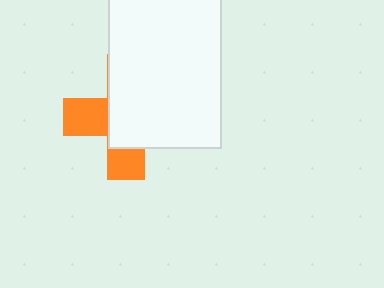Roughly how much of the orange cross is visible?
A small part of it is visible (roughly 35%).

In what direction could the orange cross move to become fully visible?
The orange cross could move toward the lower-left. That would shift it out from behind the white rectangle entirely.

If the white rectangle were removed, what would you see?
You would see the complete orange cross.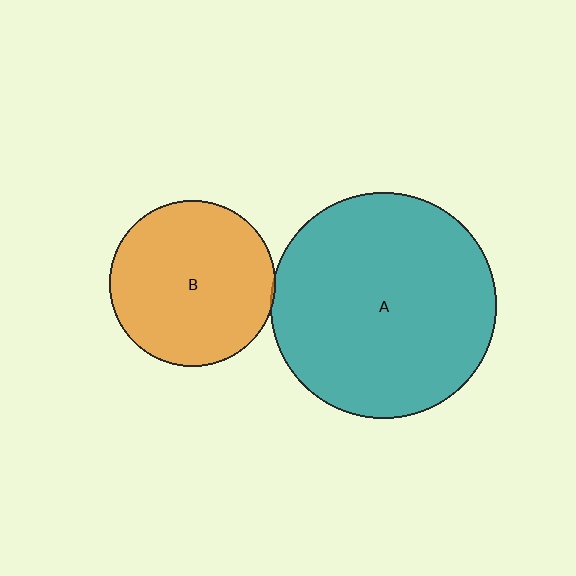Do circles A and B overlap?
Yes.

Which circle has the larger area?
Circle A (teal).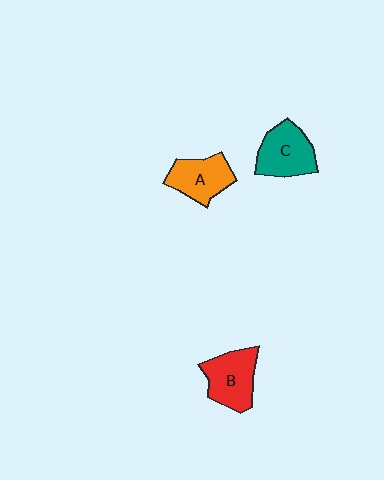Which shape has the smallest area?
Shape A (orange).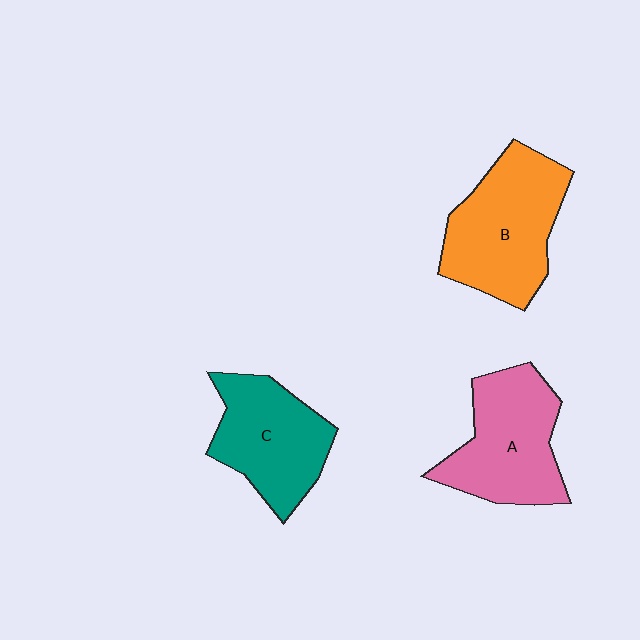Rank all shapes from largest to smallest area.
From largest to smallest: B (orange), A (pink), C (teal).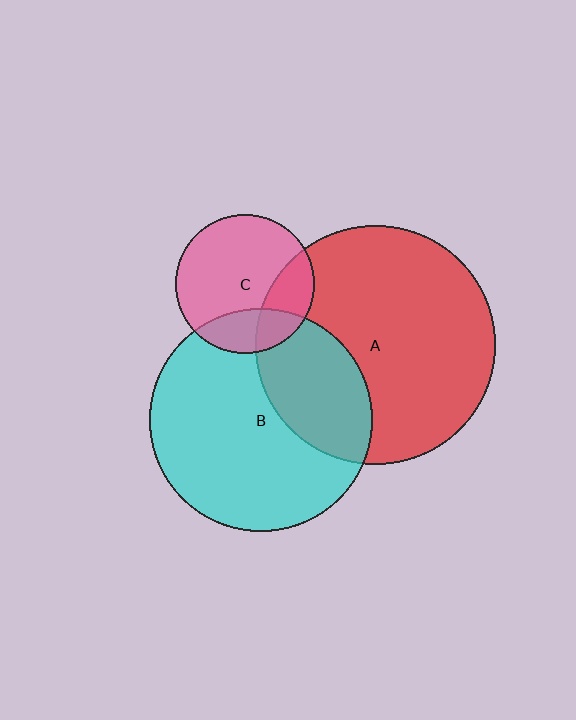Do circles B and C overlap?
Yes.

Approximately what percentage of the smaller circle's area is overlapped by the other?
Approximately 25%.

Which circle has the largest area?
Circle A (red).